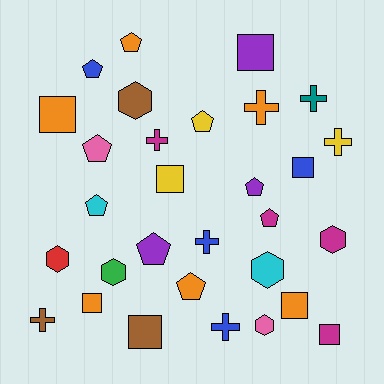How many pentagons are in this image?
There are 9 pentagons.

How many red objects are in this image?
There is 1 red object.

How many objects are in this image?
There are 30 objects.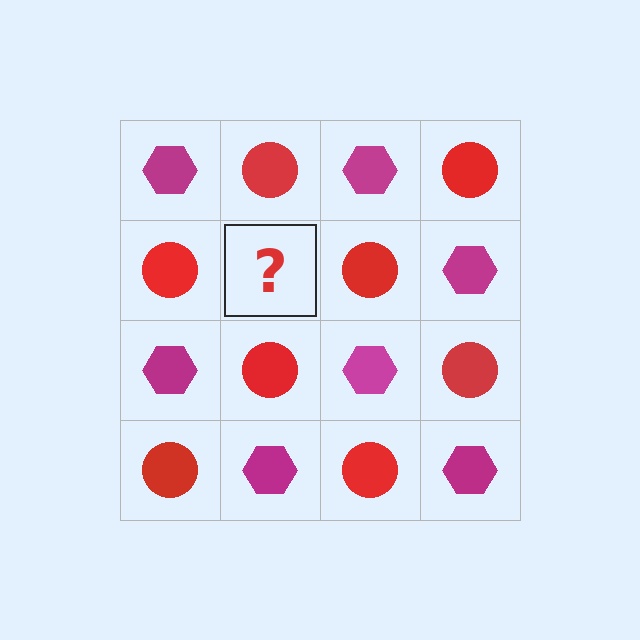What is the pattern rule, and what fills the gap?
The rule is that it alternates magenta hexagon and red circle in a checkerboard pattern. The gap should be filled with a magenta hexagon.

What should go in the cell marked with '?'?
The missing cell should contain a magenta hexagon.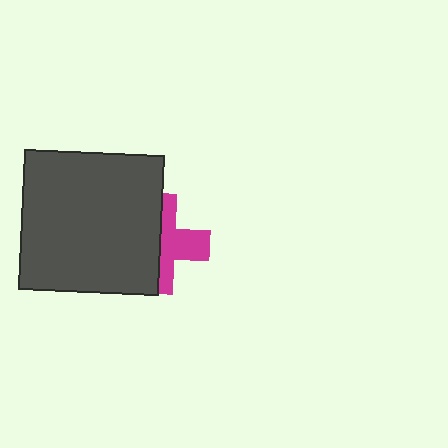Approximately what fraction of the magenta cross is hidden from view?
Roughly 52% of the magenta cross is hidden behind the dark gray square.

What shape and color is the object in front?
The object in front is a dark gray square.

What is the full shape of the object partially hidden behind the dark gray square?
The partially hidden object is a magenta cross.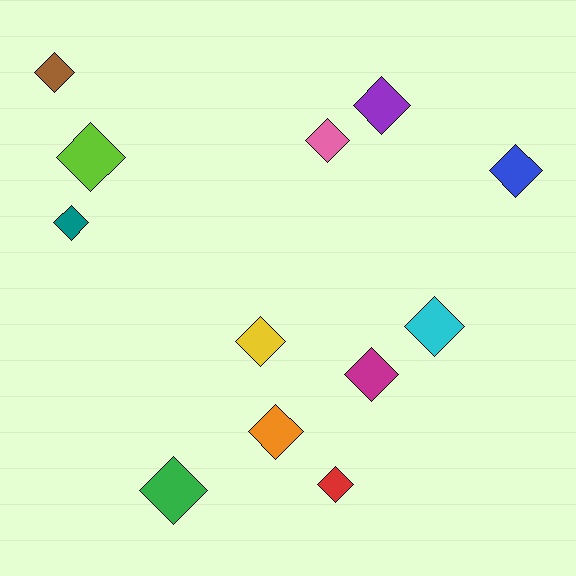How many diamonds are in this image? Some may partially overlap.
There are 12 diamonds.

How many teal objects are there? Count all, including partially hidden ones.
There is 1 teal object.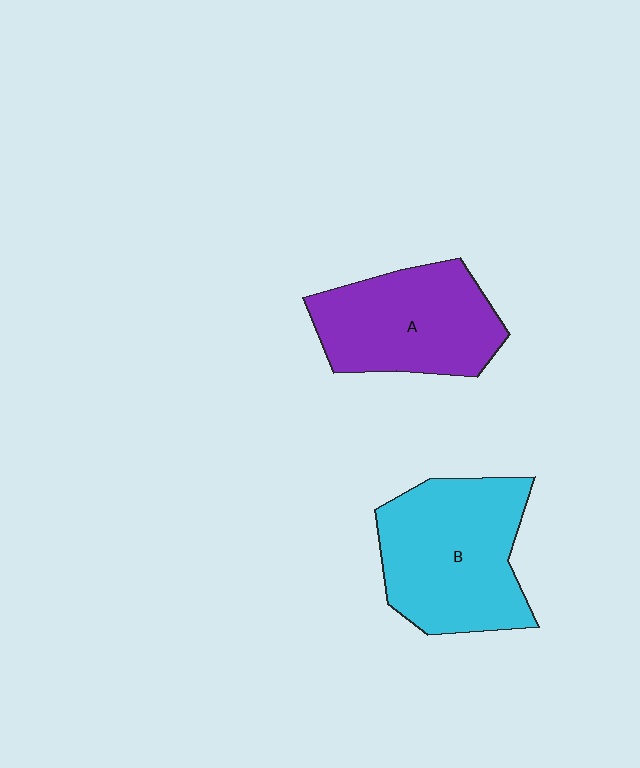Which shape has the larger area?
Shape B (cyan).